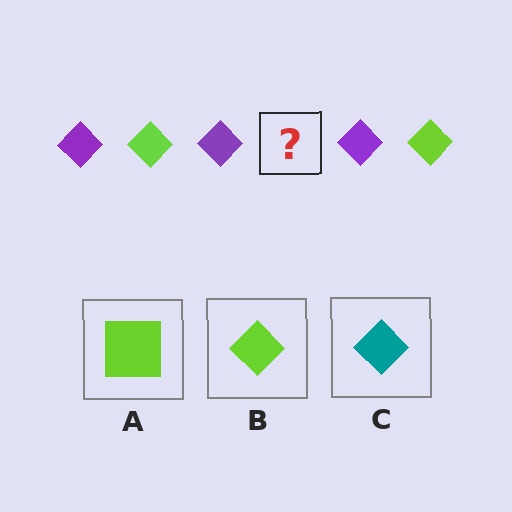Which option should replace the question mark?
Option B.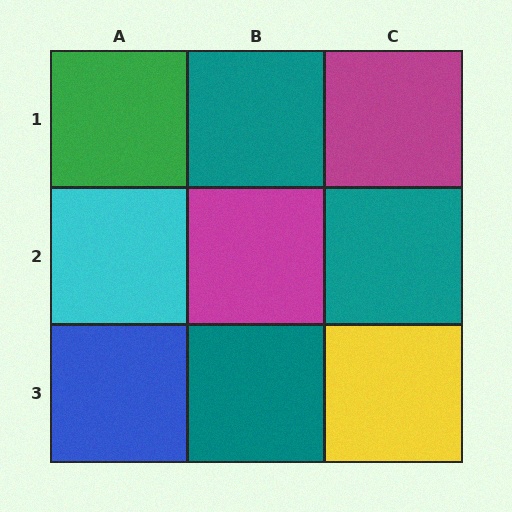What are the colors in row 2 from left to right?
Cyan, magenta, teal.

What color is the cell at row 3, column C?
Yellow.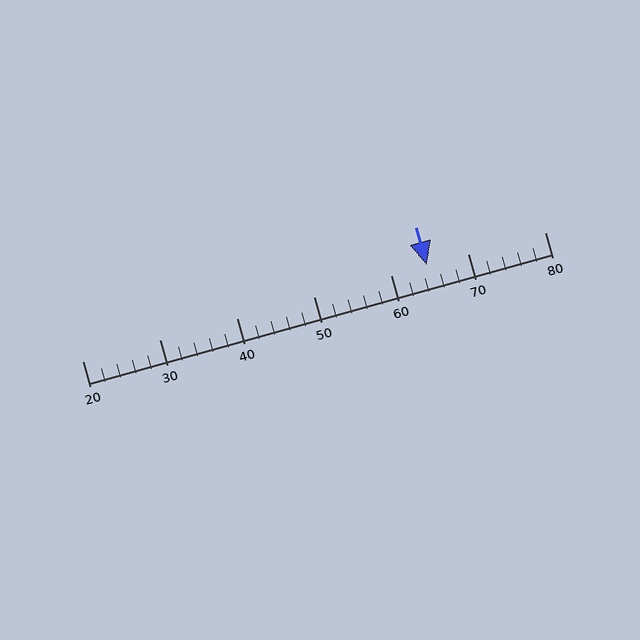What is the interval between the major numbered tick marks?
The major tick marks are spaced 10 units apart.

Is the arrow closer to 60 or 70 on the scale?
The arrow is closer to 60.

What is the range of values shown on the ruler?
The ruler shows values from 20 to 80.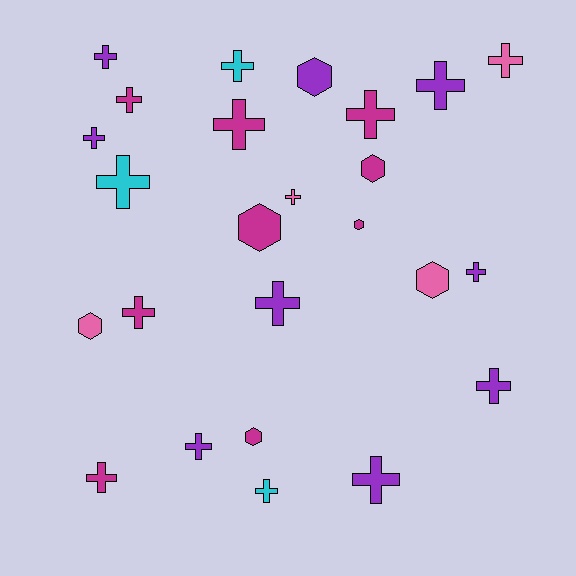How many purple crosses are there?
There are 8 purple crosses.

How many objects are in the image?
There are 25 objects.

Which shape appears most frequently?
Cross, with 18 objects.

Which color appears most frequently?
Magenta, with 9 objects.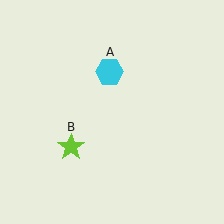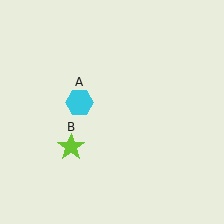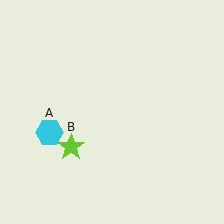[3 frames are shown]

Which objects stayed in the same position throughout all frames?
Lime star (object B) remained stationary.